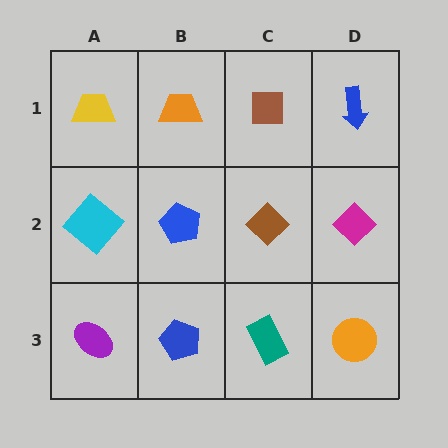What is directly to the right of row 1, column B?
A brown square.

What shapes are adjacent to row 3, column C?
A brown diamond (row 2, column C), a blue pentagon (row 3, column B), an orange circle (row 3, column D).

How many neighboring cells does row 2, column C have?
4.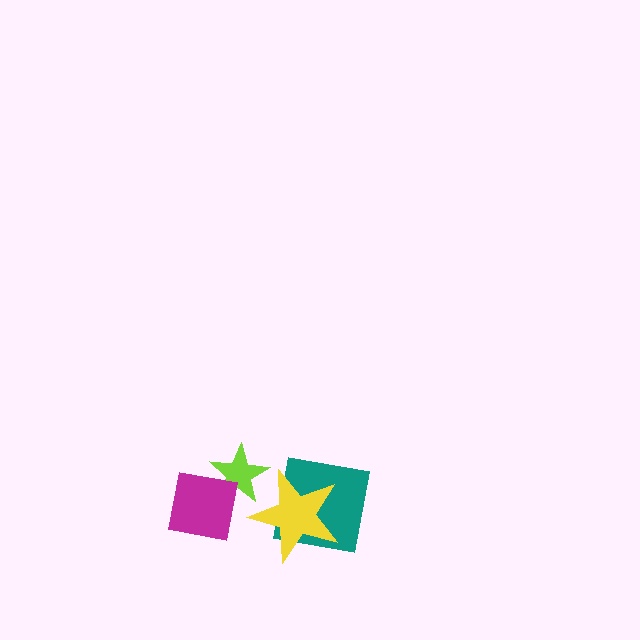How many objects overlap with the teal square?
1 object overlaps with the teal square.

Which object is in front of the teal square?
The yellow star is in front of the teal square.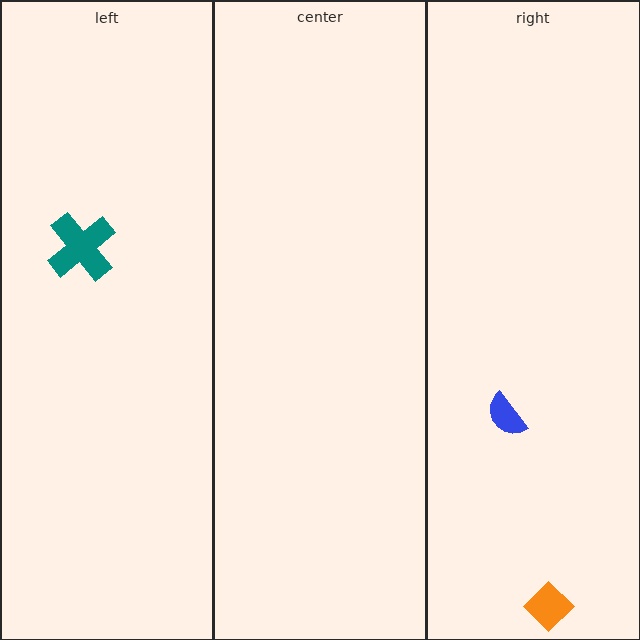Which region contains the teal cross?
The left region.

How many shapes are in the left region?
1.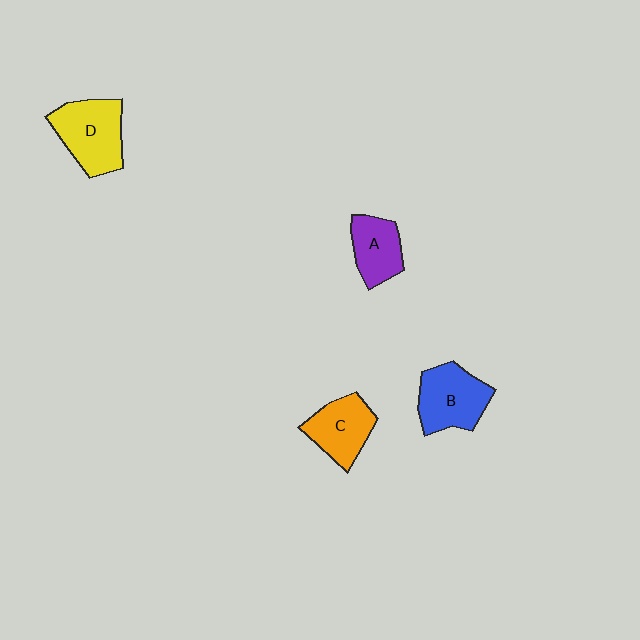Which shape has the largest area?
Shape D (yellow).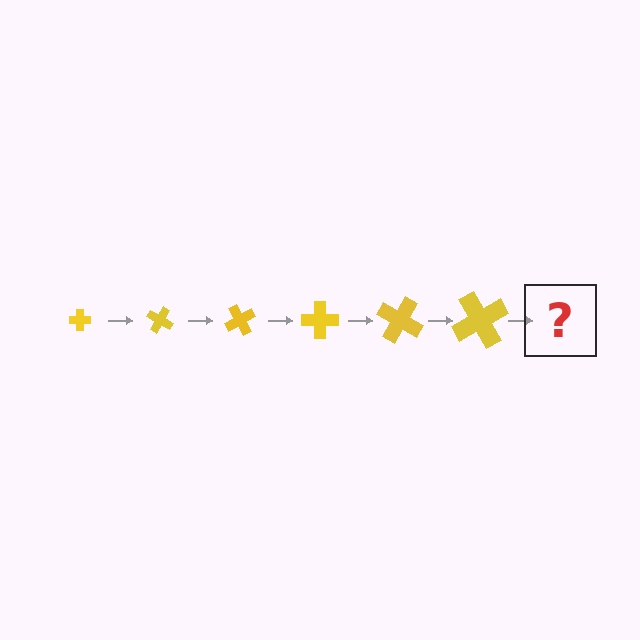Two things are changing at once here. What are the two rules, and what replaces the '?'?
The two rules are that the cross grows larger each step and it rotates 30 degrees each step. The '?' should be a cross, larger than the previous one and rotated 180 degrees from the start.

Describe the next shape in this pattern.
It should be a cross, larger than the previous one and rotated 180 degrees from the start.